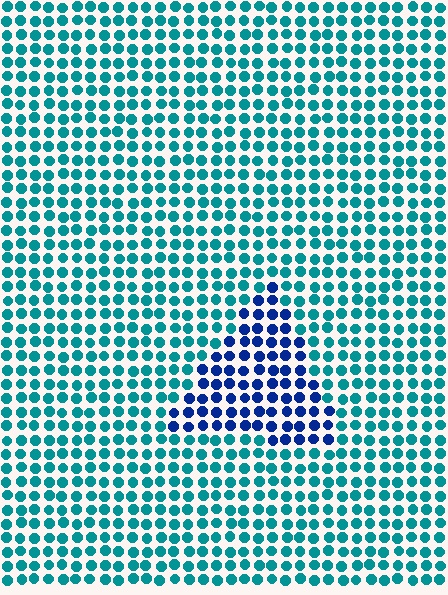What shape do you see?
I see a triangle.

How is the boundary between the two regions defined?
The boundary is defined purely by a slight shift in hue (about 44 degrees). Spacing, size, and orientation are identical on both sides.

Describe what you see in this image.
The image is filled with small teal elements in a uniform arrangement. A triangle-shaped region is visible where the elements are tinted to a slightly different hue, forming a subtle color boundary.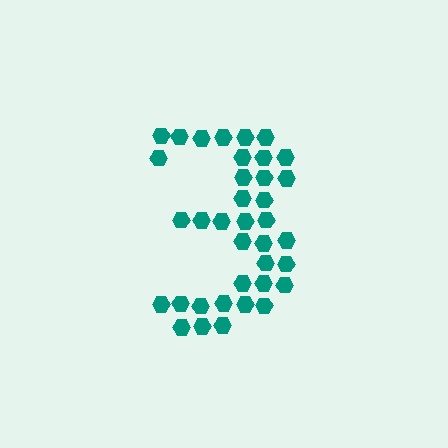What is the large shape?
The large shape is the digit 3.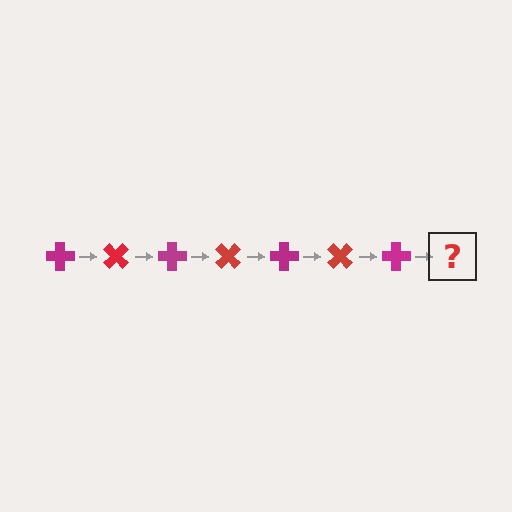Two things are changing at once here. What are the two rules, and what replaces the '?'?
The two rules are that it rotates 45 degrees each step and the color cycles through magenta and red. The '?' should be a red cross, rotated 315 degrees from the start.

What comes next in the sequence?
The next element should be a red cross, rotated 315 degrees from the start.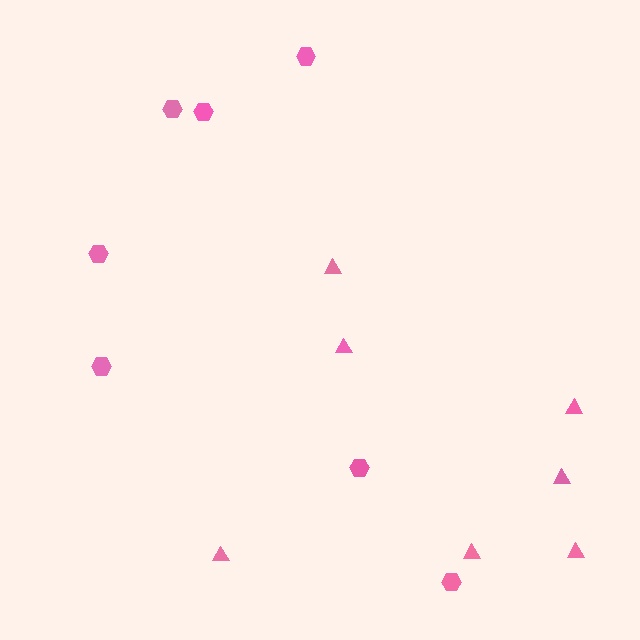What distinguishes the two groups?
There are 2 groups: one group of triangles (7) and one group of hexagons (7).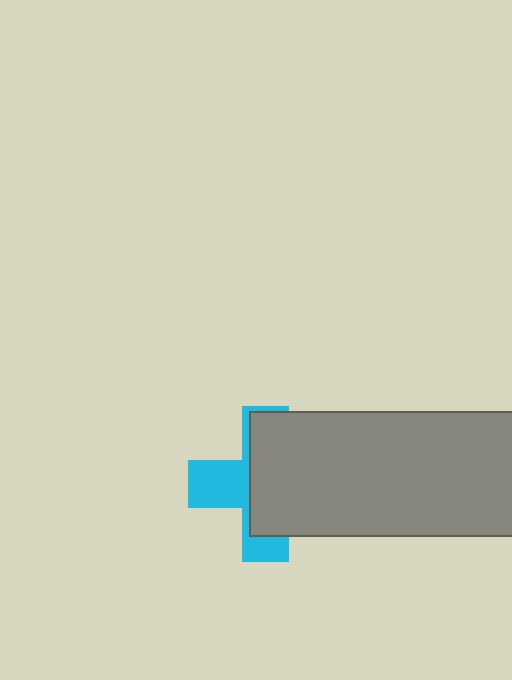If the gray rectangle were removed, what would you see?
You would see the complete cyan cross.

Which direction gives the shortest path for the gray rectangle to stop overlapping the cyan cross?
Moving right gives the shortest separation.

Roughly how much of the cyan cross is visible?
A small part of it is visible (roughly 40%).